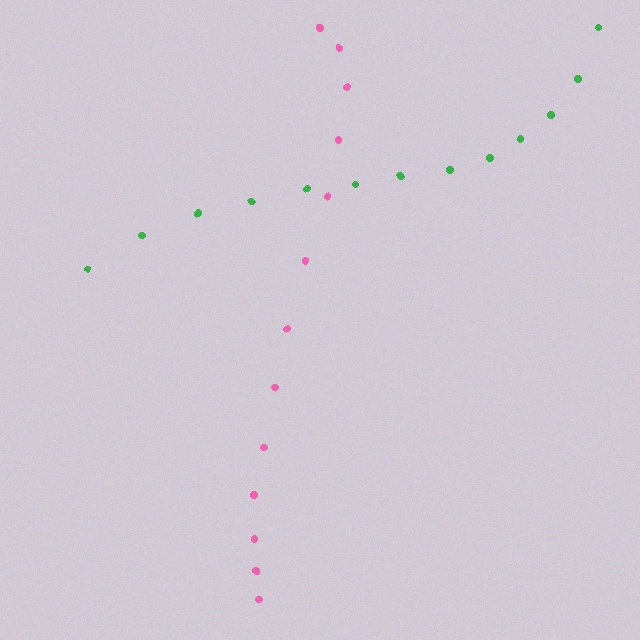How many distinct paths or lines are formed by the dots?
There are 2 distinct paths.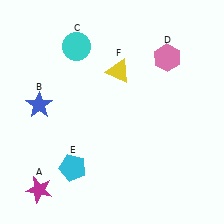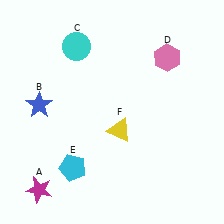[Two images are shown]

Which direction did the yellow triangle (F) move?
The yellow triangle (F) moved down.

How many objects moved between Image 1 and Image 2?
1 object moved between the two images.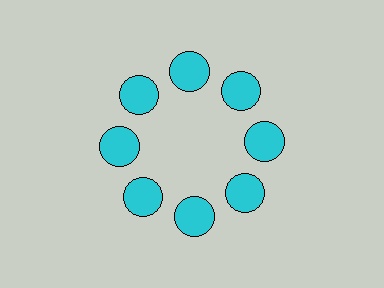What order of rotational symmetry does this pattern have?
This pattern has 8-fold rotational symmetry.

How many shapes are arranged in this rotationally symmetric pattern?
There are 8 shapes, arranged in 8 groups of 1.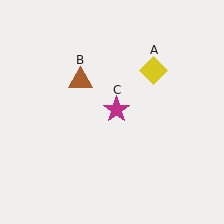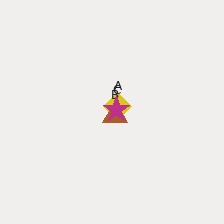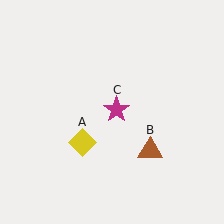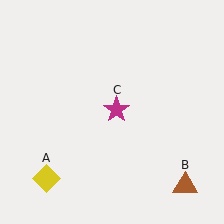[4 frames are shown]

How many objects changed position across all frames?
2 objects changed position: yellow diamond (object A), brown triangle (object B).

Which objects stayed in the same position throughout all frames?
Magenta star (object C) remained stationary.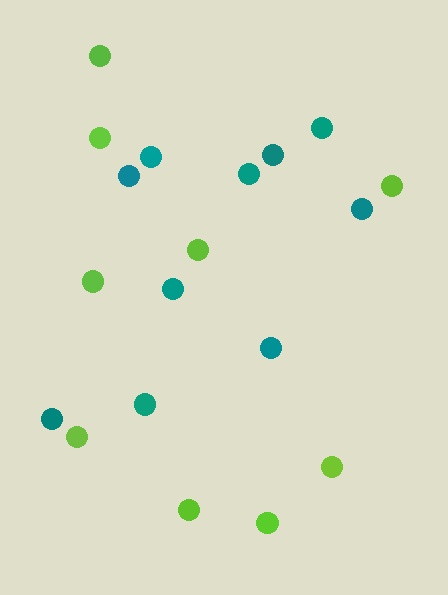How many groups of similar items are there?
There are 2 groups: one group of teal circles (10) and one group of lime circles (9).